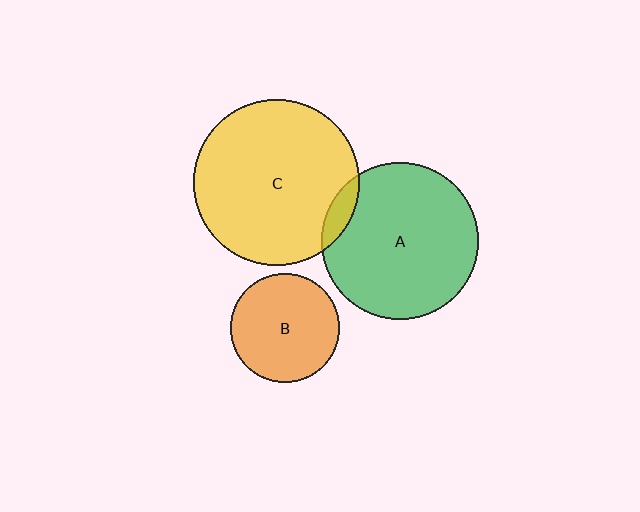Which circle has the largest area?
Circle C (yellow).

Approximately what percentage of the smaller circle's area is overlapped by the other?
Approximately 5%.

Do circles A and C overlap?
Yes.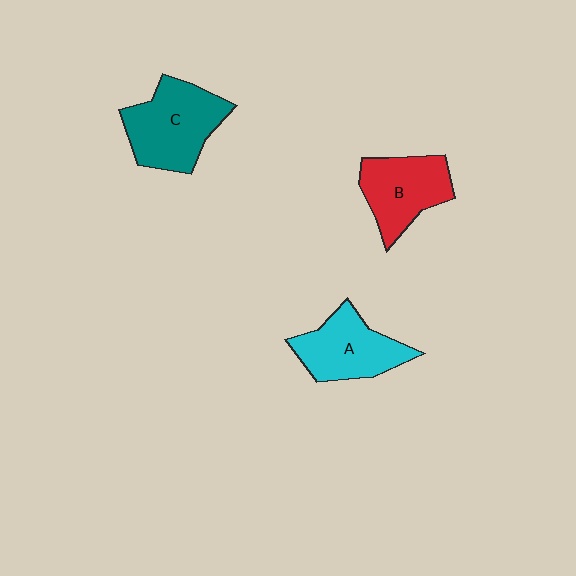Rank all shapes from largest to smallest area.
From largest to smallest: C (teal), A (cyan), B (red).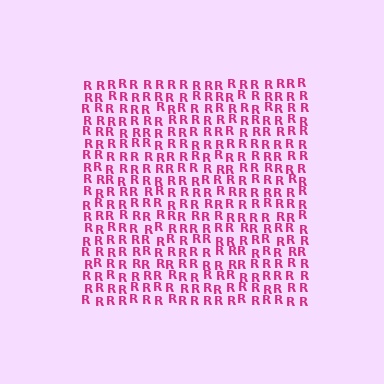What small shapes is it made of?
It is made of small letter R's.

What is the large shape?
The large shape is a square.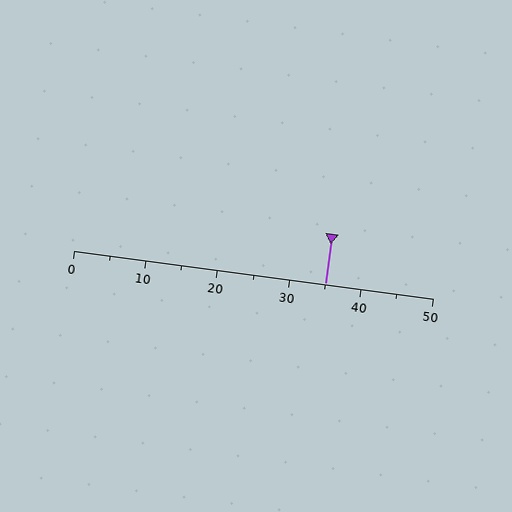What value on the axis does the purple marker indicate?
The marker indicates approximately 35.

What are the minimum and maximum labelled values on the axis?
The axis runs from 0 to 50.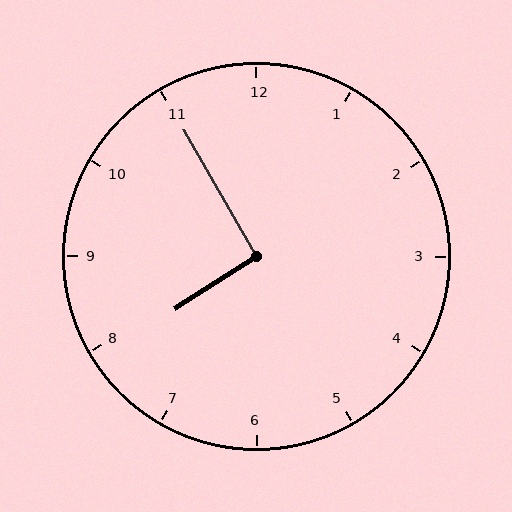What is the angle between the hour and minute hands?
Approximately 92 degrees.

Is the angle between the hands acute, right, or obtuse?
It is right.